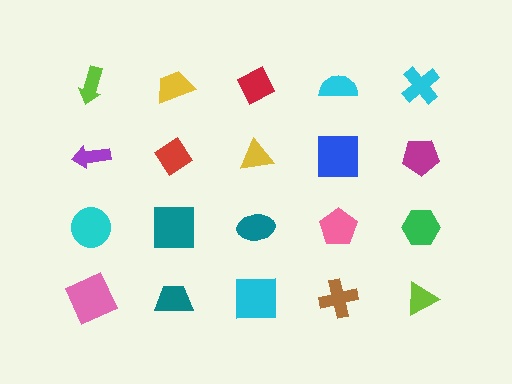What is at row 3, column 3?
A teal ellipse.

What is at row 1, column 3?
A red diamond.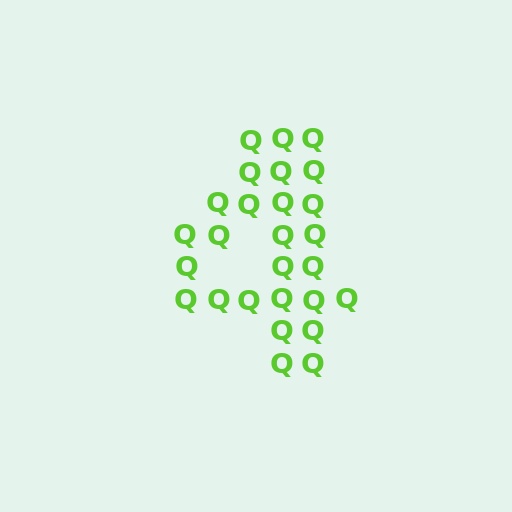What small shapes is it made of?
It is made of small letter Q's.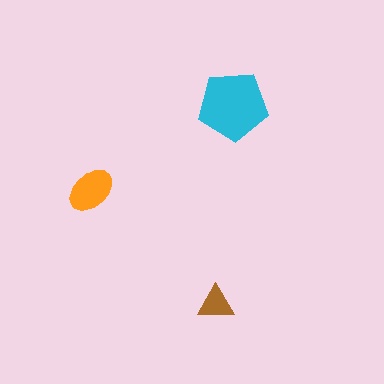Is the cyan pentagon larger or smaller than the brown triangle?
Larger.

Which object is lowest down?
The brown triangle is bottommost.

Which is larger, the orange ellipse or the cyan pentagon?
The cyan pentagon.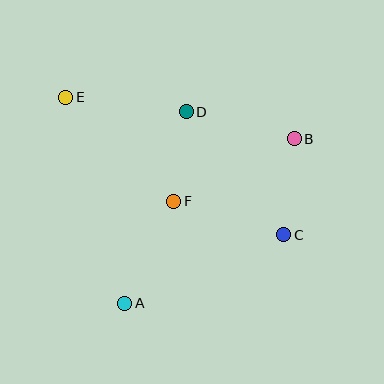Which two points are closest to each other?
Points D and F are closest to each other.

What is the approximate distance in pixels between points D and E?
The distance between D and E is approximately 121 pixels.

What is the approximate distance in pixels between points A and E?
The distance between A and E is approximately 214 pixels.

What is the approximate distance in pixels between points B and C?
The distance between B and C is approximately 97 pixels.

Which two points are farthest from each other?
Points C and E are farthest from each other.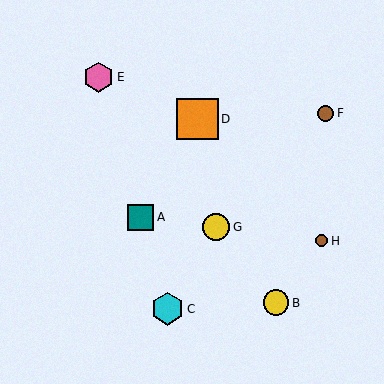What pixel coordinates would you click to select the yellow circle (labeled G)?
Click at (216, 227) to select the yellow circle G.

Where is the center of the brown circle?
The center of the brown circle is at (322, 241).